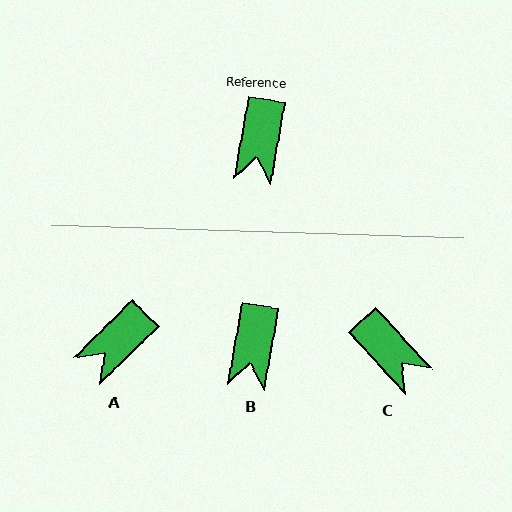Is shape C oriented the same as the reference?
No, it is off by about 52 degrees.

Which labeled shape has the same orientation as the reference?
B.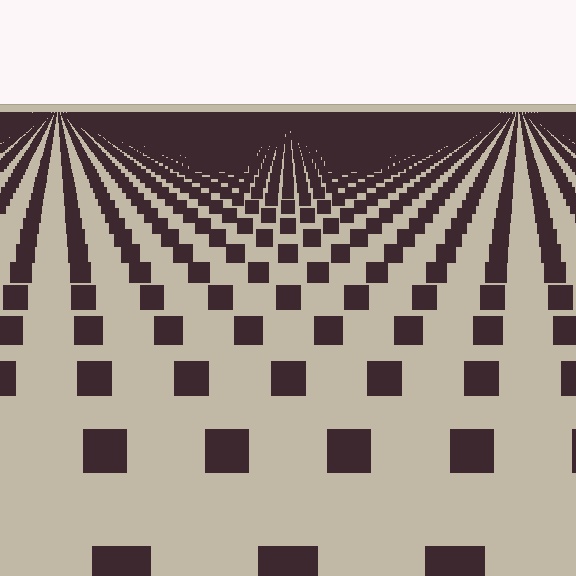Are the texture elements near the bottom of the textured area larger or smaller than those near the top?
Larger. Near the bottom, elements are closer to the viewer and appear at a bigger on-screen size.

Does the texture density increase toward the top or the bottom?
Density increases toward the top.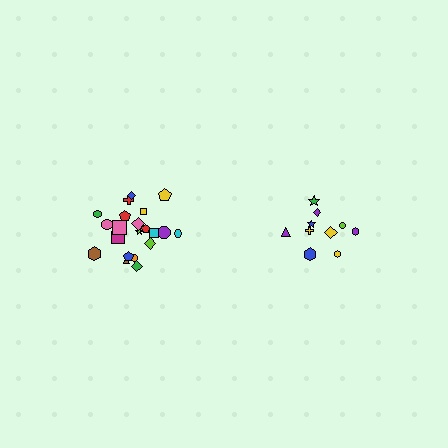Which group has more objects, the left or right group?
The left group.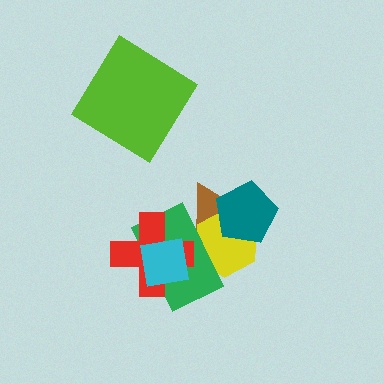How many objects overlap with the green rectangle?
4 objects overlap with the green rectangle.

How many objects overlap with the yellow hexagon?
3 objects overlap with the yellow hexagon.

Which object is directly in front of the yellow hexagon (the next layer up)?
The teal pentagon is directly in front of the yellow hexagon.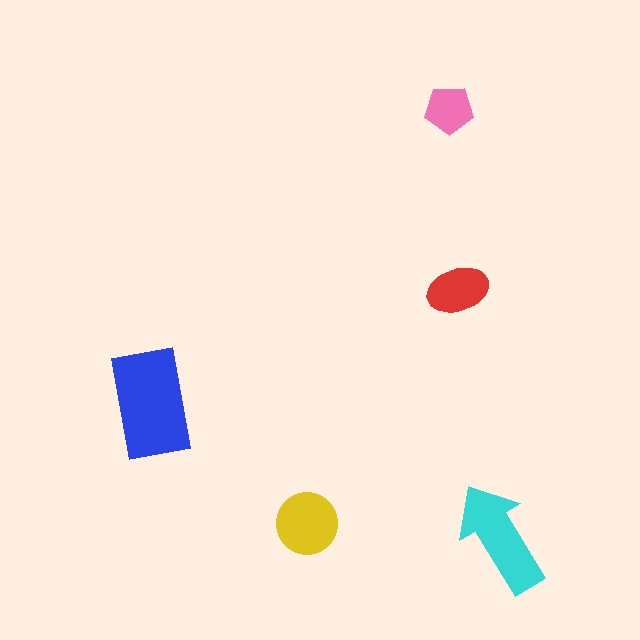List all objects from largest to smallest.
The blue rectangle, the cyan arrow, the yellow circle, the red ellipse, the pink pentagon.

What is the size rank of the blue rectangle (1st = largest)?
1st.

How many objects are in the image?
There are 5 objects in the image.